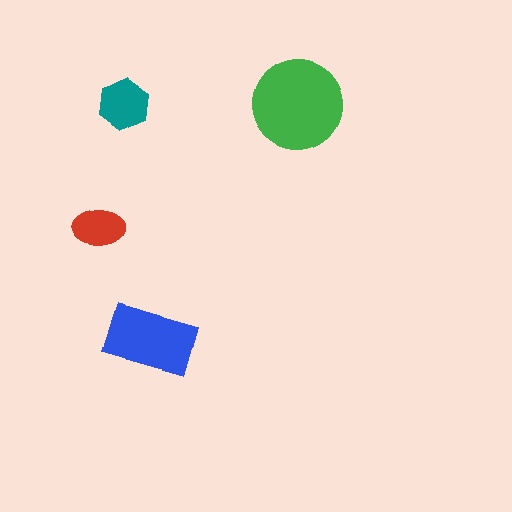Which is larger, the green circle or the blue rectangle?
The green circle.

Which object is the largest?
The green circle.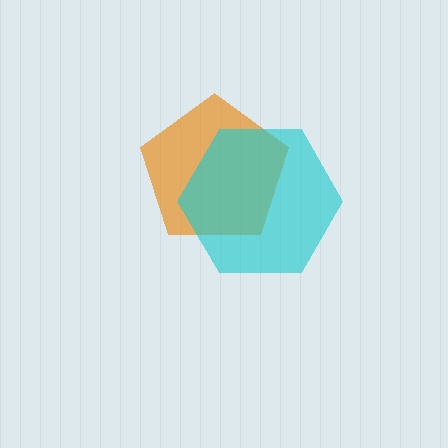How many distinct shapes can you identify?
There are 2 distinct shapes: an orange pentagon, a cyan hexagon.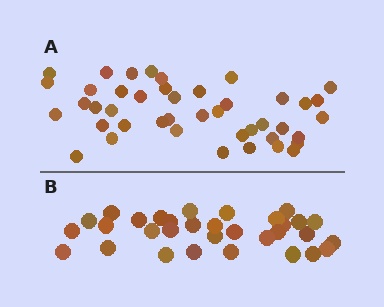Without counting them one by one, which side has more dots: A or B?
Region A (the top region) has more dots.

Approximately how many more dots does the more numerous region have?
Region A has roughly 12 or so more dots than region B.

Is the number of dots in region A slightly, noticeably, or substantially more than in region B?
Region A has noticeably more, but not dramatically so. The ratio is roughly 1.3 to 1.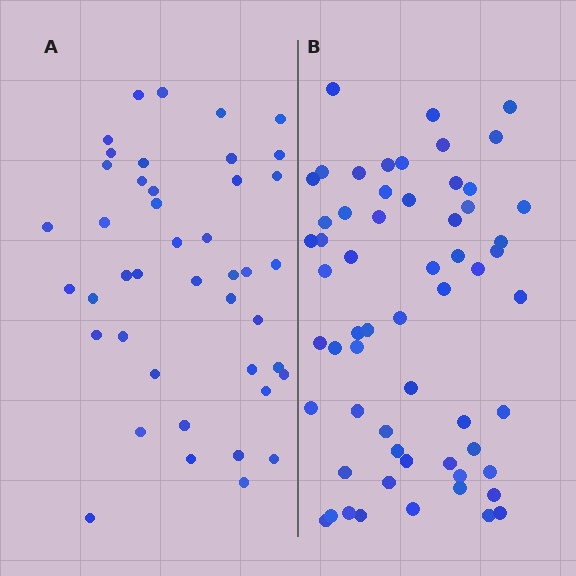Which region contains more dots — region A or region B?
Region B (the right region) has more dots.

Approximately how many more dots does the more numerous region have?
Region B has approximately 15 more dots than region A.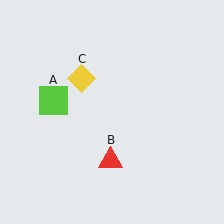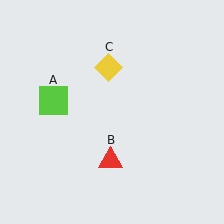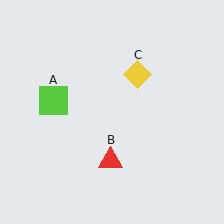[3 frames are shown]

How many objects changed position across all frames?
1 object changed position: yellow diamond (object C).